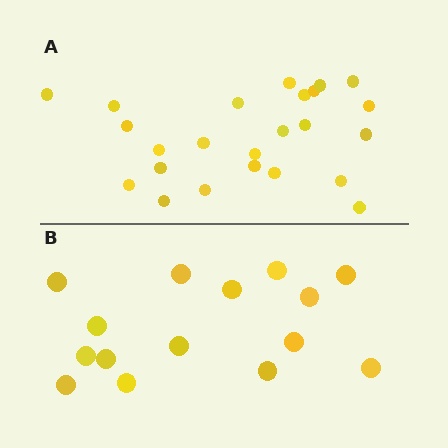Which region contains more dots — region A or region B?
Region A (the top region) has more dots.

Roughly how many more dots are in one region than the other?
Region A has roughly 8 or so more dots than region B.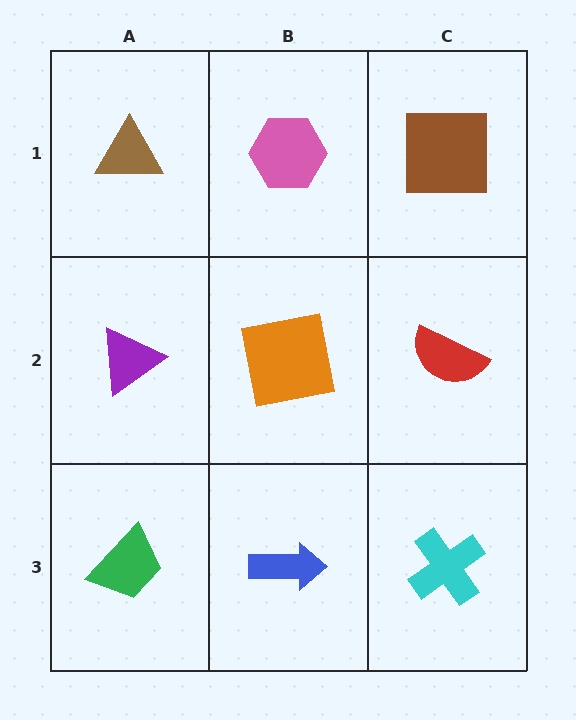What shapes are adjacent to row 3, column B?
An orange square (row 2, column B), a green trapezoid (row 3, column A), a cyan cross (row 3, column C).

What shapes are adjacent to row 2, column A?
A brown triangle (row 1, column A), a green trapezoid (row 3, column A), an orange square (row 2, column B).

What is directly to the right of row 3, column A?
A blue arrow.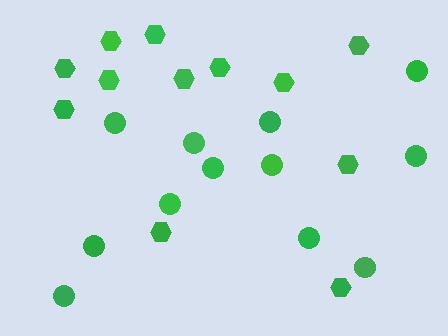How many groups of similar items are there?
There are 2 groups: one group of circles (12) and one group of hexagons (12).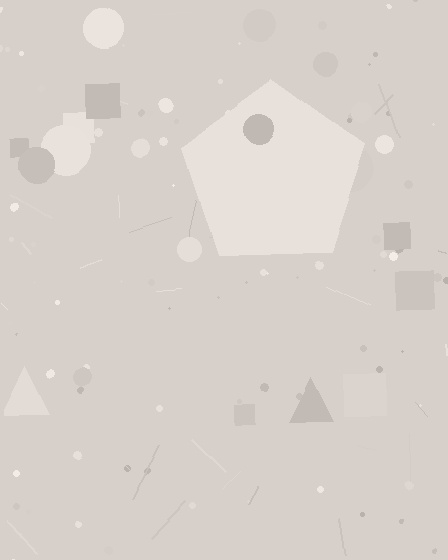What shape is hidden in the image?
A pentagon is hidden in the image.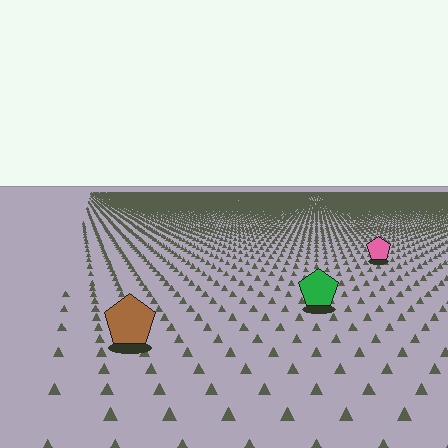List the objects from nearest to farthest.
From nearest to farthest: the brown pentagon, the green pentagon, the pink pentagon.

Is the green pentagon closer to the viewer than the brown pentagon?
No. The brown pentagon is closer — you can tell from the texture gradient: the ground texture is coarser near it.